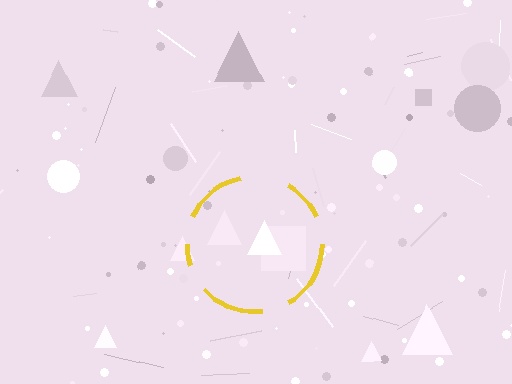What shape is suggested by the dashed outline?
The dashed outline suggests a circle.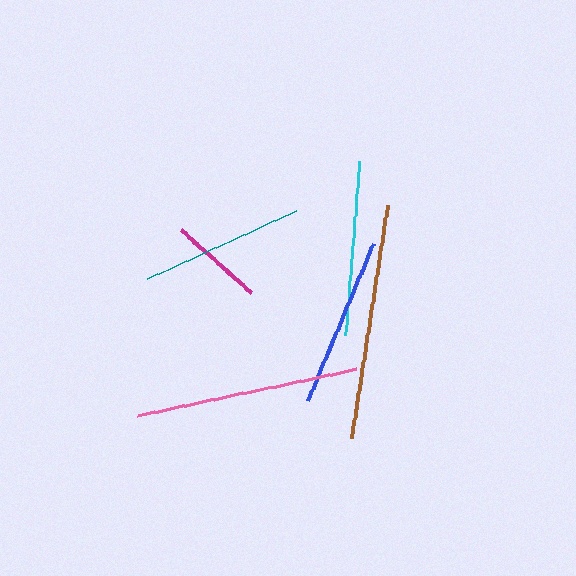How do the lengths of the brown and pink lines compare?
The brown and pink lines are approximately the same length.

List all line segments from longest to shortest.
From longest to shortest: brown, pink, cyan, blue, teal, magenta.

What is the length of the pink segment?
The pink segment is approximately 223 pixels long.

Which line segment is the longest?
The brown line is the longest at approximately 236 pixels.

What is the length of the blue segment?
The blue segment is approximately 170 pixels long.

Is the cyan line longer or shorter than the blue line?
The cyan line is longer than the blue line.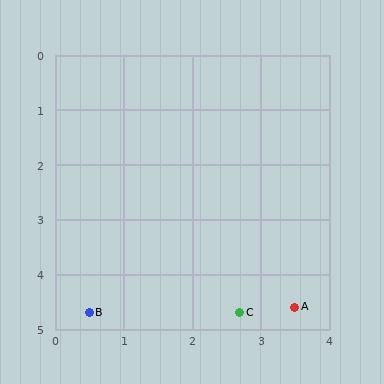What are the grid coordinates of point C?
Point C is at approximately (2.7, 4.7).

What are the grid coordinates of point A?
Point A is at approximately (3.5, 4.6).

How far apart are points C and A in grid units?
Points C and A are about 0.8 grid units apart.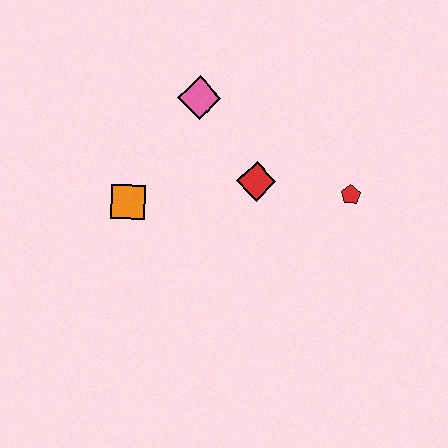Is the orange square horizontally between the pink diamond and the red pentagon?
No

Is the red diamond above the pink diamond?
No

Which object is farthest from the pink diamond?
The red pentagon is farthest from the pink diamond.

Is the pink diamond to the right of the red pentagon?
No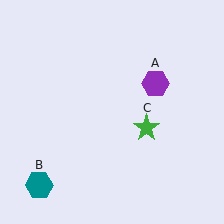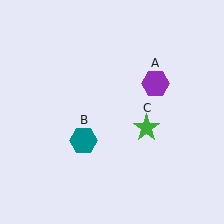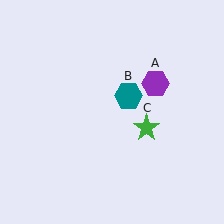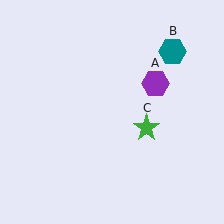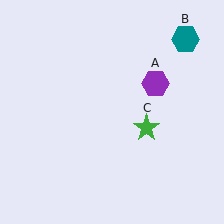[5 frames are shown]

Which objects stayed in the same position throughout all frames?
Purple hexagon (object A) and green star (object C) remained stationary.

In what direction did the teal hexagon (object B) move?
The teal hexagon (object B) moved up and to the right.